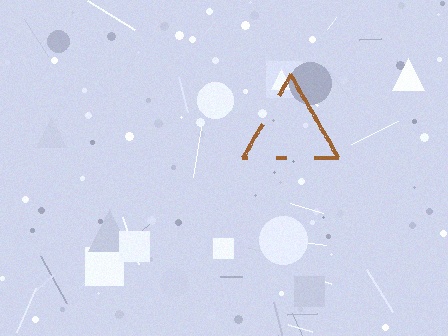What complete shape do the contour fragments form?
The contour fragments form a triangle.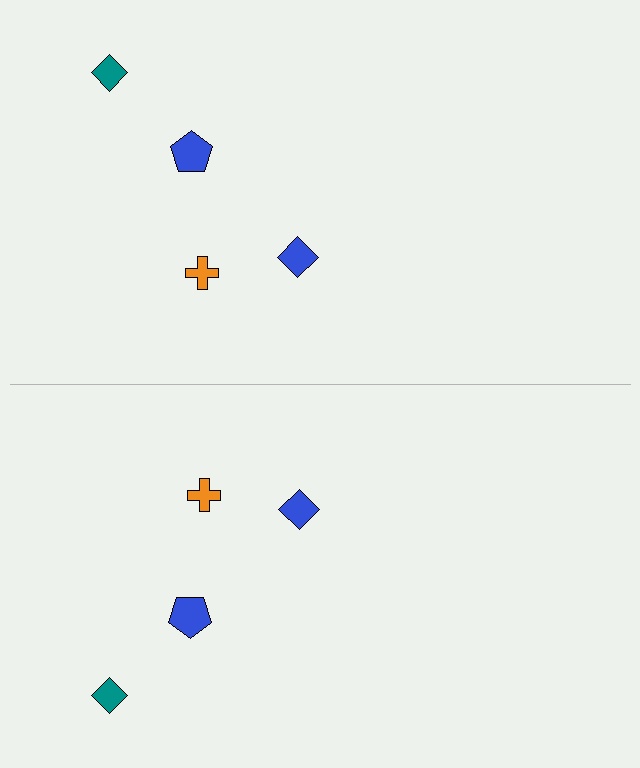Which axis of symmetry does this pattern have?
The pattern has a horizontal axis of symmetry running through the center of the image.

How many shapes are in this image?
There are 8 shapes in this image.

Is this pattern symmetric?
Yes, this pattern has bilateral (reflection) symmetry.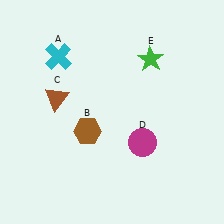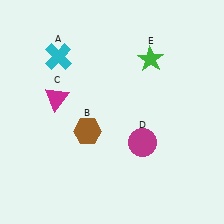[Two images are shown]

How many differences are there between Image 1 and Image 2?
There is 1 difference between the two images.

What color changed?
The triangle (C) changed from brown in Image 1 to magenta in Image 2.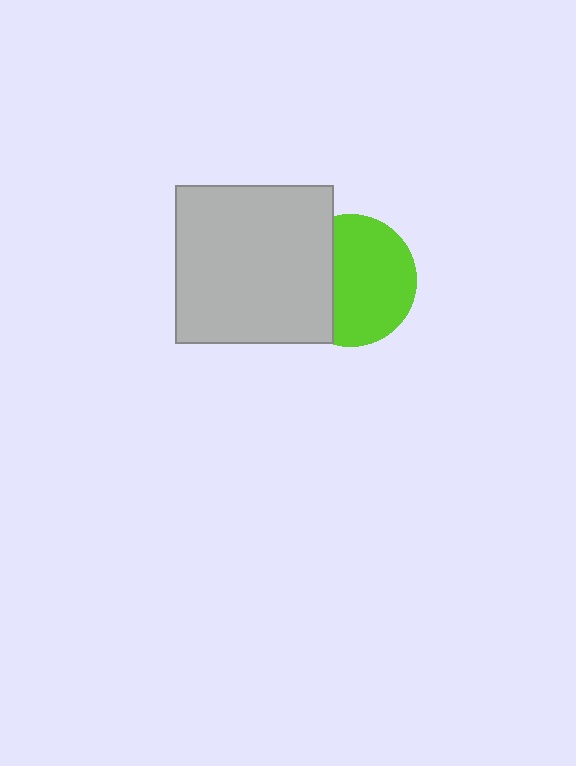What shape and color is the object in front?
The object in front is a light gray square.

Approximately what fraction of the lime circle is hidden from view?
Roughly 34% of the lime circle is hidden behind the light gray square.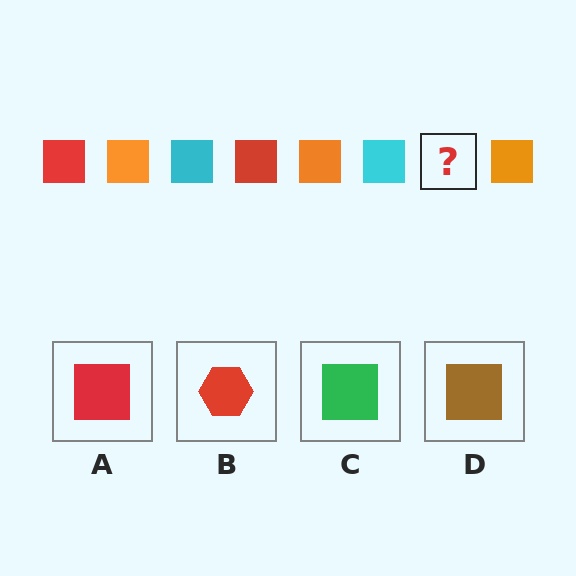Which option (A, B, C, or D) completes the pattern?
A.